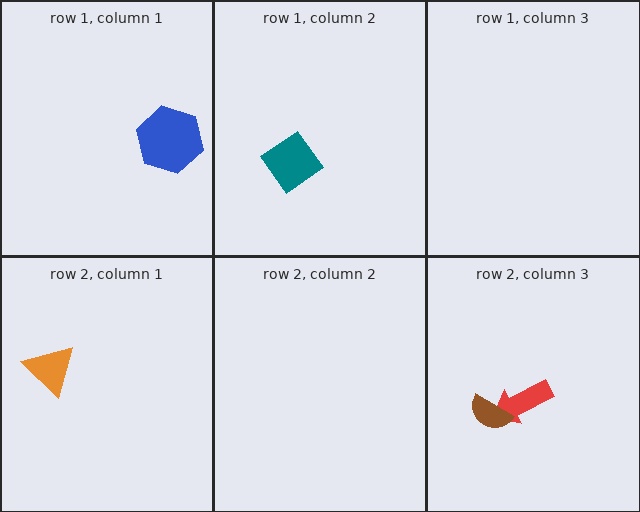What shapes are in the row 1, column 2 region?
The teal diamond.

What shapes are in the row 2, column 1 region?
The orange triangle.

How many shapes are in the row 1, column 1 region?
1.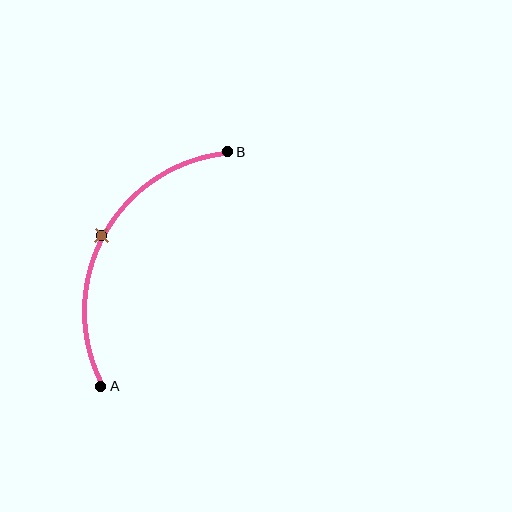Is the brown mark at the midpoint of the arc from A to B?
Yes. The brown mark lies on the arc at equal arc-length from both A and B — it is the arc midpoint.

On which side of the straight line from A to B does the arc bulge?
The arc bulges to the left of the straight line connecting A and B.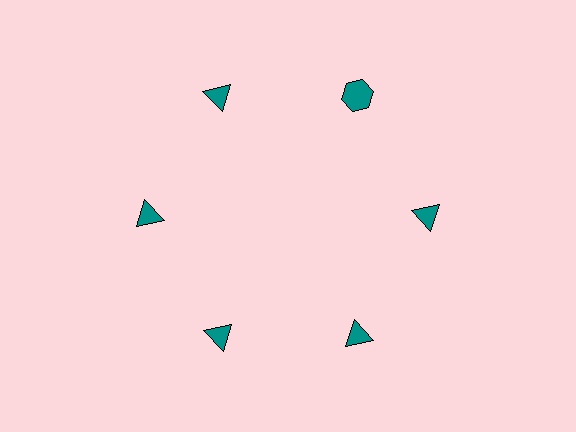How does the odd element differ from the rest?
It has a different shape: hexagon instead of triangle.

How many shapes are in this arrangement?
There are 6 shapes arranged in a ring pattern.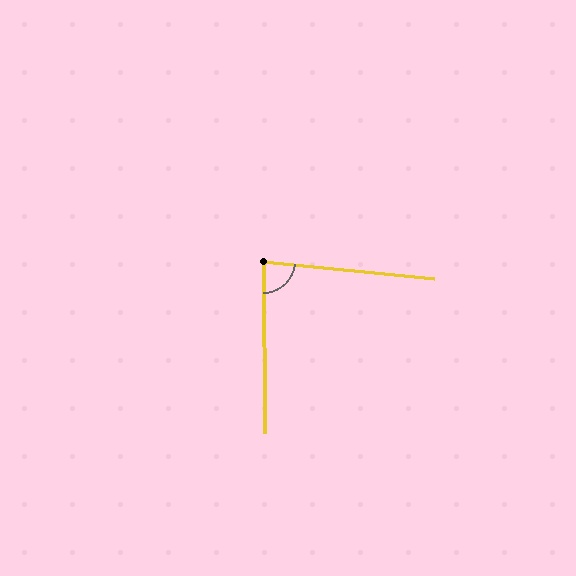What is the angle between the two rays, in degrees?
Approximately 84 degrees.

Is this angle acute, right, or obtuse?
It is acute.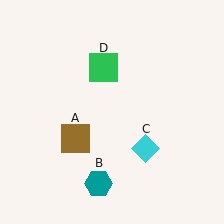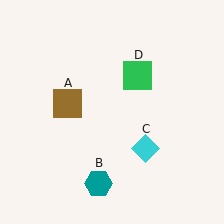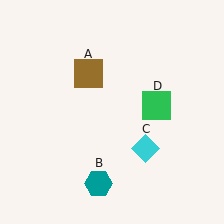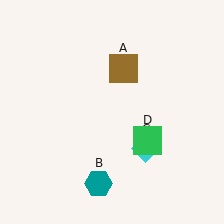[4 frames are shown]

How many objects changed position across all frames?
2 objects changed position: brown square (object A), green square (object D).